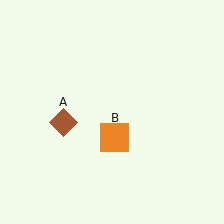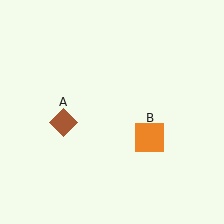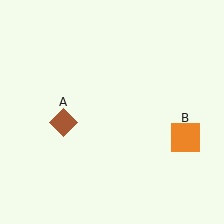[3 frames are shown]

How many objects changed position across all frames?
1 object changed position: orange square (object B).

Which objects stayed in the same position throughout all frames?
Brown diamond (object A) remained stationary.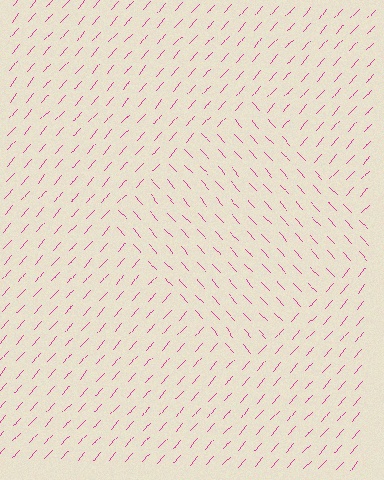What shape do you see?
I see a diamond.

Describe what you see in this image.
The image is filled with small magenta line segments. A diamond region in the image has lines oriented differently from the surrounding lines, creating a visible texture boundary.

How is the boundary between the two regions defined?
The boundary is defined purely by a change in line orientation (approximately 85 degrees difference). All lines are the same color and thickness.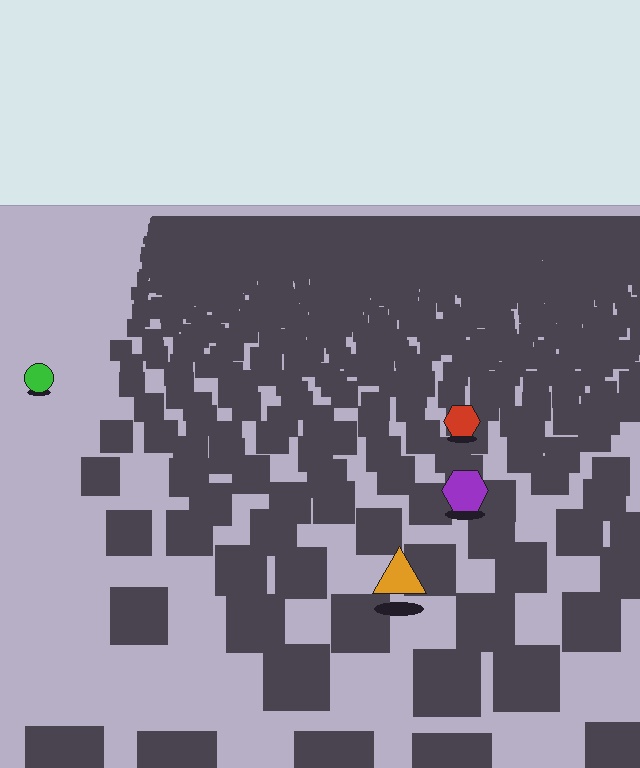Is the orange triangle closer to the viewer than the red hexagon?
Yes. The orange triangle is closer — you can tell from the texture gradient: the ground texture is coarser near it.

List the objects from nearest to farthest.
From nearest to farthest: the orange triangle, the purple hexagon, the red hexagon, the green circle.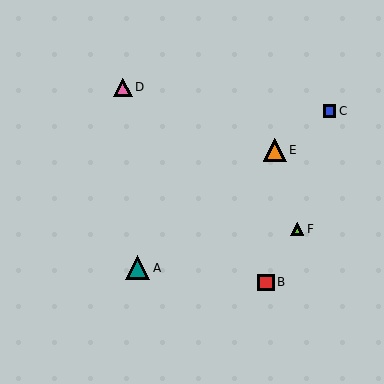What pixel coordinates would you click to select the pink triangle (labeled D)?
Click at (123, 87) to select the pink triangle D.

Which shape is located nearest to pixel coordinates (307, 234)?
The lime triangle (labeled F) at (297, 229) is nearest to that location.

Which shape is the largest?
The teal triangle (labeled A) is the largest.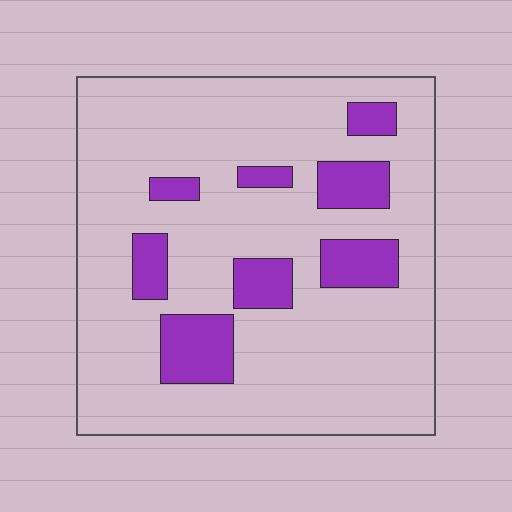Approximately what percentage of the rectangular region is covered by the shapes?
Approximately 15%.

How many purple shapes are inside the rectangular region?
8.